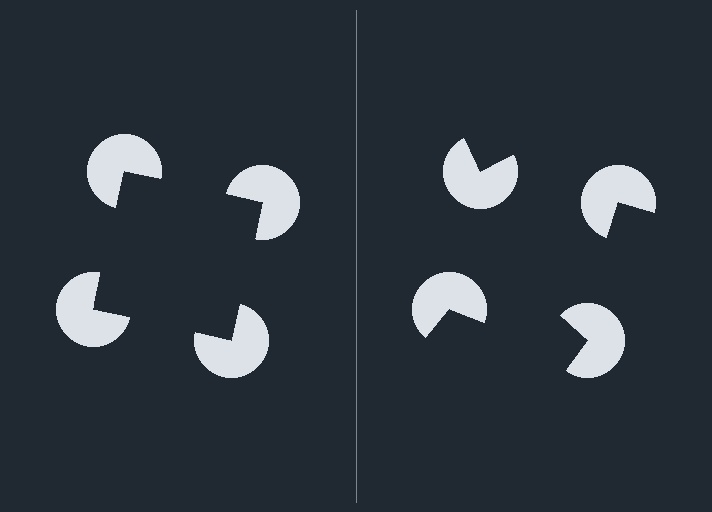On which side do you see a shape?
An illusory square appears on the left side. On the right side the wedge cuts are rotated, so no coherent shape forms.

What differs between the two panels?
The pac-man discs are positioned identically on both sides; only the wedge orientations differ. On the left they align to a square; on the right they are misaligned.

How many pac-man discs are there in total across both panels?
8 — 4 on each side.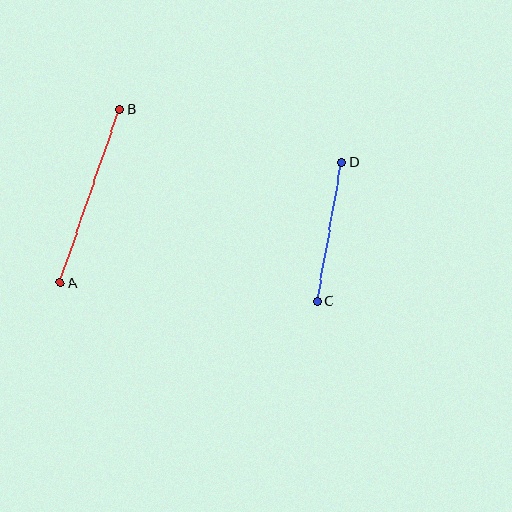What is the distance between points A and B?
The distance is approximately 183 pixels.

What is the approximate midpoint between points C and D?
The midpoint is at approximately (329, 232) pixels.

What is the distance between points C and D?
The distance is approximately 141 pixels.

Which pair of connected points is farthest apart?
Points A and B are farthest apart.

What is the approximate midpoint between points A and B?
The midpoint is at approximately (90, 196) pixels.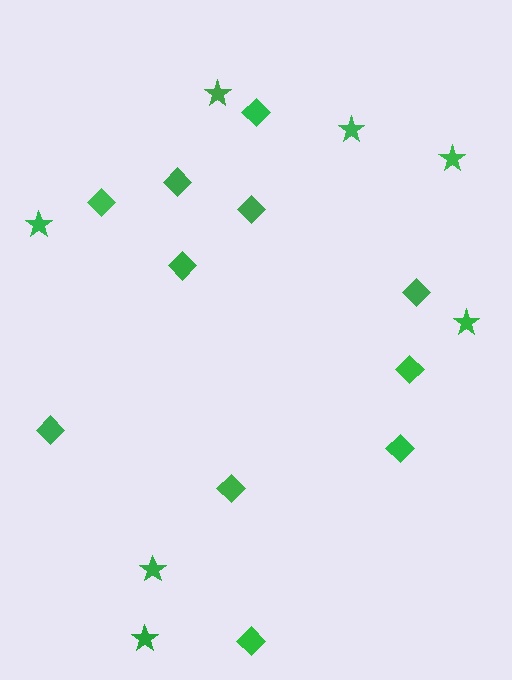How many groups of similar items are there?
There are 2 groups: one group of diamonds (11) and one group of stars (7).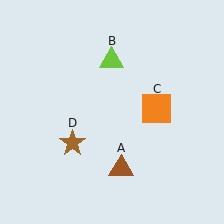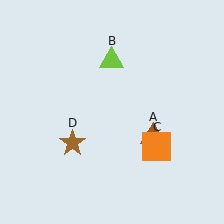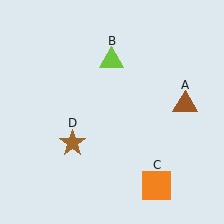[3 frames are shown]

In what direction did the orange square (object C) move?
The orange square (object C) moved down.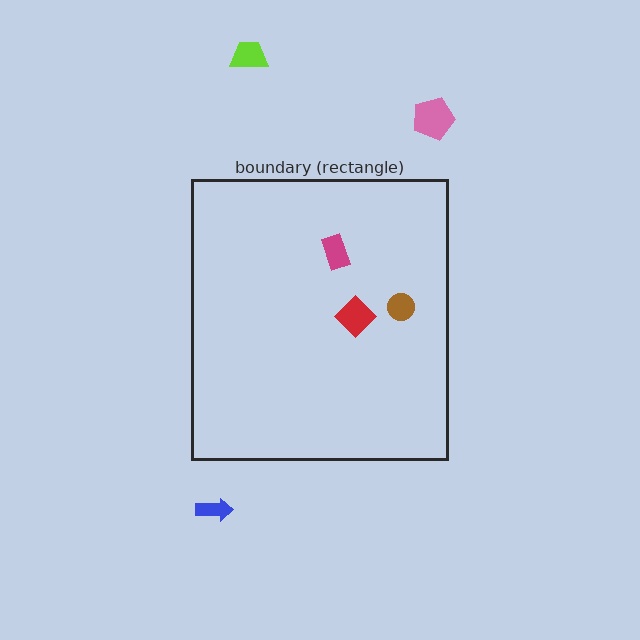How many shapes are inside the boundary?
3 inside, 3 outside.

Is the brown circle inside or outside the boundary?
Inside.